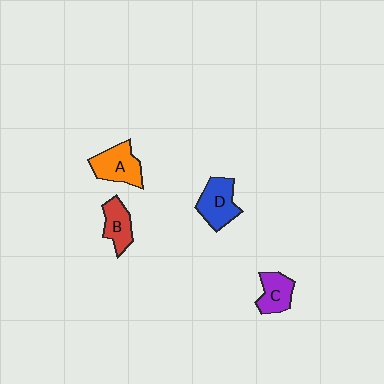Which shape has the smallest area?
Shape B (red).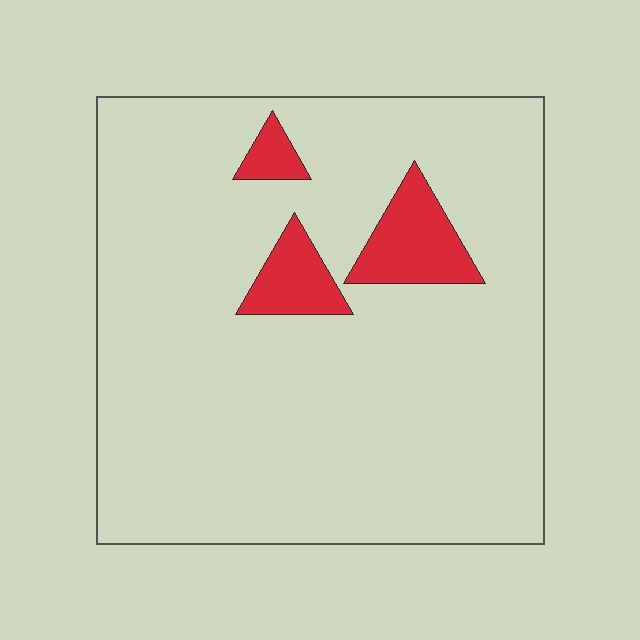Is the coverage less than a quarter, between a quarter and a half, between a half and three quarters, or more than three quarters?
Less than a quarter.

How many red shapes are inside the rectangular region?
3.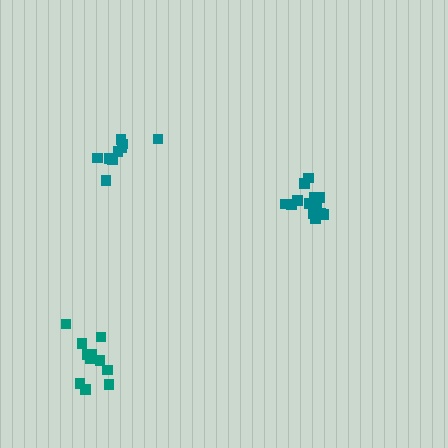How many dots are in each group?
Group 1: 9 dots, Group 2: 15 dots, Group 3: 12 dots (36 total).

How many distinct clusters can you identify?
There are 3 distinct clusters.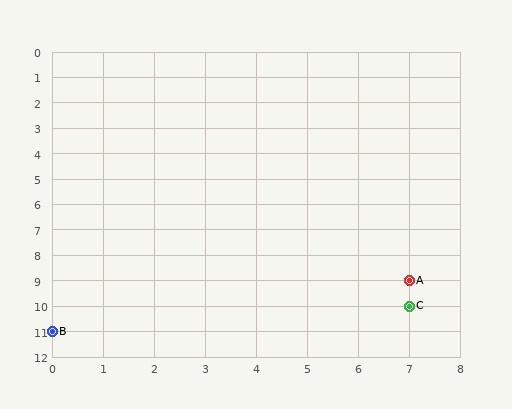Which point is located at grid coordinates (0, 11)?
Point B is at (0, 11).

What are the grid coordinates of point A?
Point A is at grid coordinates (7, 9).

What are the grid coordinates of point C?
Point C is at grid coordinates (7, 10).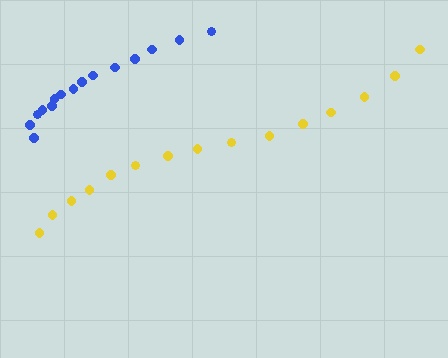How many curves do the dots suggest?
There are 2 distinct paths.